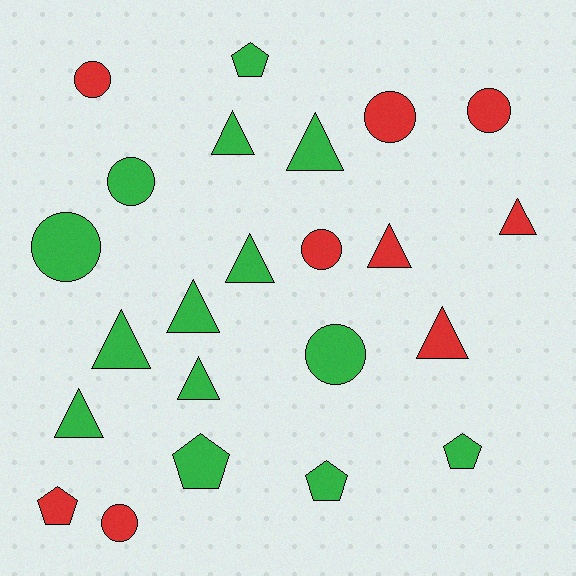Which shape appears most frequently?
Triangle, with 10 objects.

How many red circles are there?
There are 5 red circles.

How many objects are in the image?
There are 23 objects.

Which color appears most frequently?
Green, with 14 objects.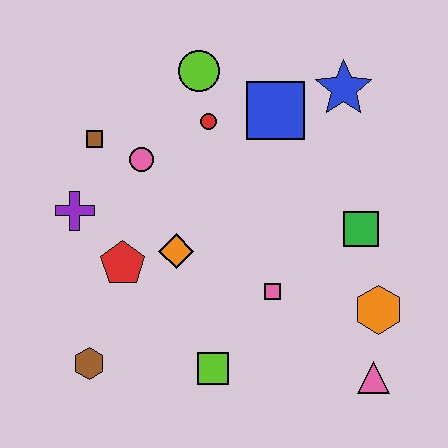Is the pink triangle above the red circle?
No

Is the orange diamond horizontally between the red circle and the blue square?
No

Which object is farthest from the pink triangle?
The brown square is farthest from the pink triangle.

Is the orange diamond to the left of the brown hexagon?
No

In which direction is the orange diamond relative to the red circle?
The orange diamond is below the red circle.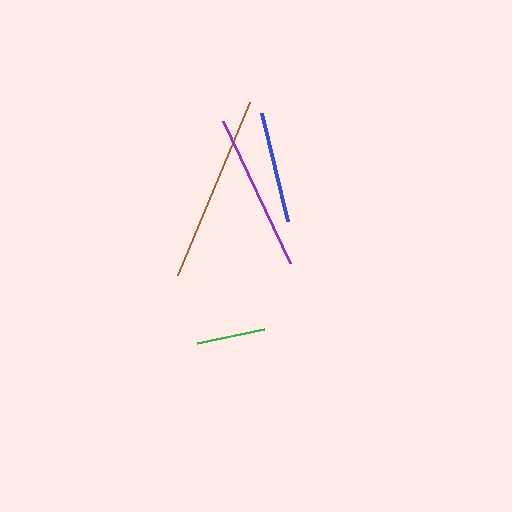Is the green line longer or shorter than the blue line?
The blue line is longer than the green line.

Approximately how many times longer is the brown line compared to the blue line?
The brown line is approximately 1.7 times the length of the blue line.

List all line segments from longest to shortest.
From longest to shortest: brown, purple, blue, green.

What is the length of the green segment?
The green segment is approximately 68 pixels long.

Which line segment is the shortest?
The green line is the shortest at approximately 68 pixels.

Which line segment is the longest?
The brown line is the longest at approximately 188 pixels.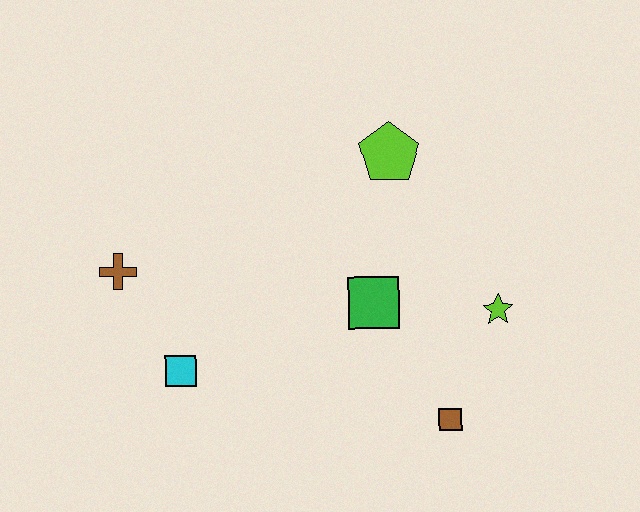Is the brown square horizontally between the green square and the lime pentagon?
No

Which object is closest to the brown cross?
The cyan square is closest to the brown cross.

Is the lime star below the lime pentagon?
Yes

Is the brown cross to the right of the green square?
No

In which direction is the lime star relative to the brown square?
The lime star is above the brown square.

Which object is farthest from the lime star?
The brown cross is farthest from the lime star.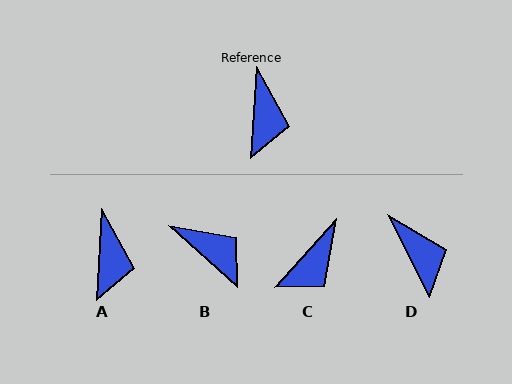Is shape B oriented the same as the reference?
No, it is off by about 52 degrees.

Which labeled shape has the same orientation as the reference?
A.